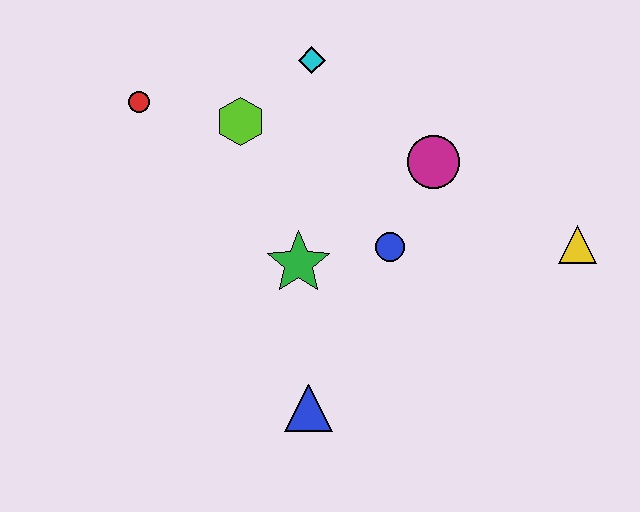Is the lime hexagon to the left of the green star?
Yes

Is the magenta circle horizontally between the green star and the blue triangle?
No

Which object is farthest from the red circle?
The yellow triangle is farthest from the red circle.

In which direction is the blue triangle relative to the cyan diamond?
The blue triangle is below the cyan diamond.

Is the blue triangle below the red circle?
Yes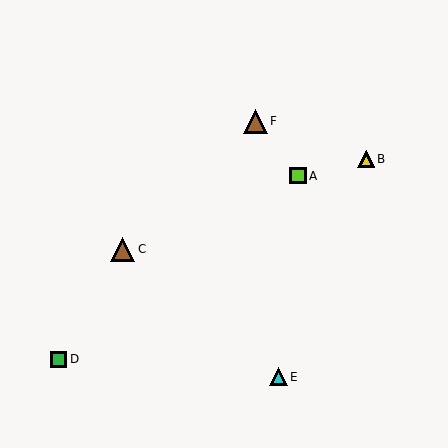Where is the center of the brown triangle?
The center of the brown triangle is at (123, 249).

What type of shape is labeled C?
Shape C is a brown triangle.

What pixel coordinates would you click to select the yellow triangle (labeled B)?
Click at (366, 159) to select the yellow triangle B.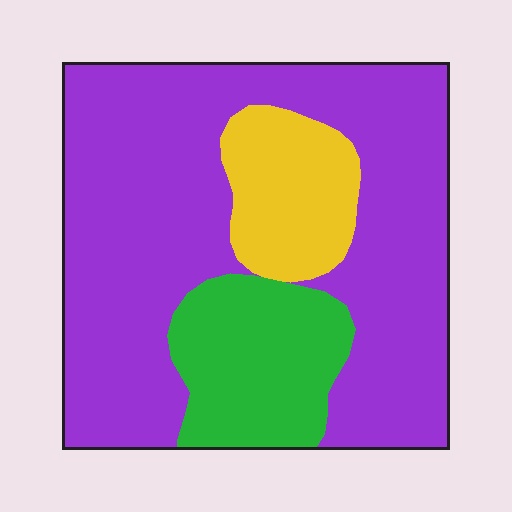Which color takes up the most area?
Purple, at roughly 70%.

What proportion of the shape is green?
Green covers around 20% of the shape.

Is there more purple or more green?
Purple.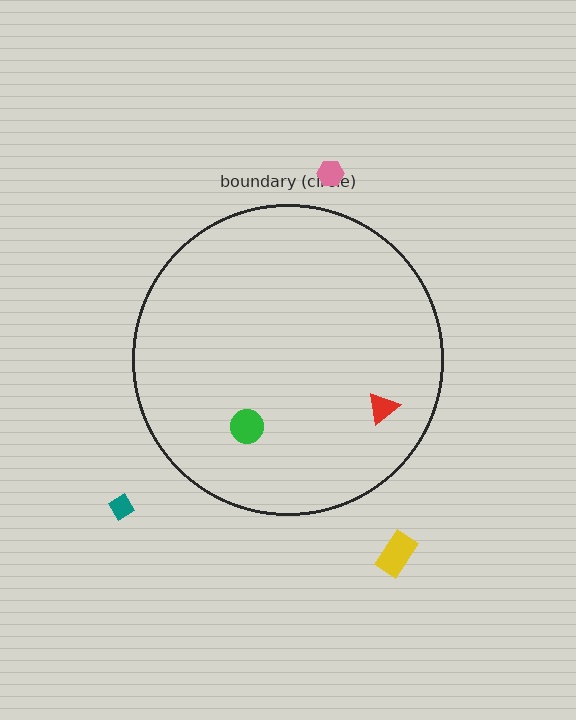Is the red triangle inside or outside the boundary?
Inside.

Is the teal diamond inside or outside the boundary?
Outside.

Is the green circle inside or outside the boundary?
Inside.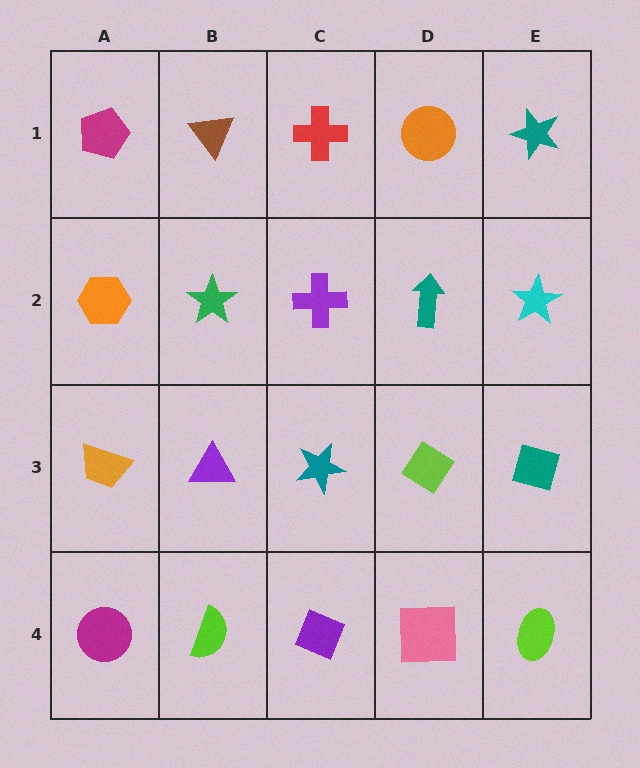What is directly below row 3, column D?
A pink square.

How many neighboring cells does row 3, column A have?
3.